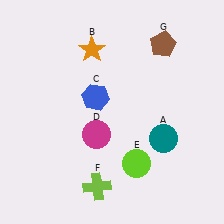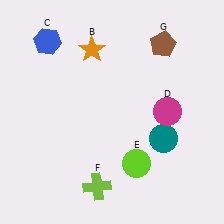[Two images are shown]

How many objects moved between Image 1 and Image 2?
2 objects moved between the two images.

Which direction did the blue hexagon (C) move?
The blue hexagon (C) moved up.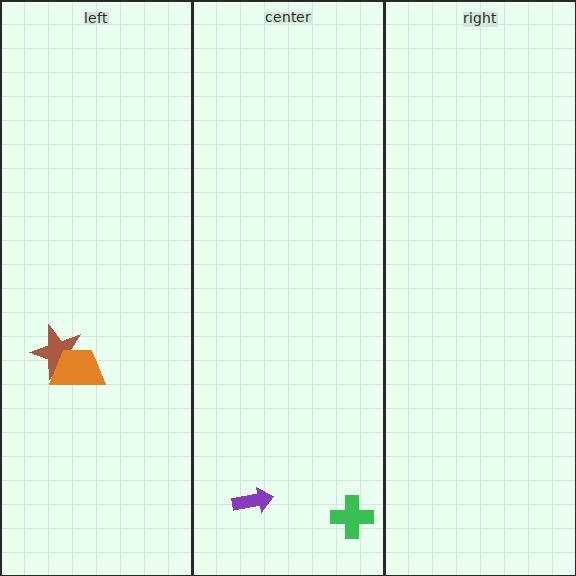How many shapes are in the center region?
2.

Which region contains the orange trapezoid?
The left region.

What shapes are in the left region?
The brown star, the orange trapezoid.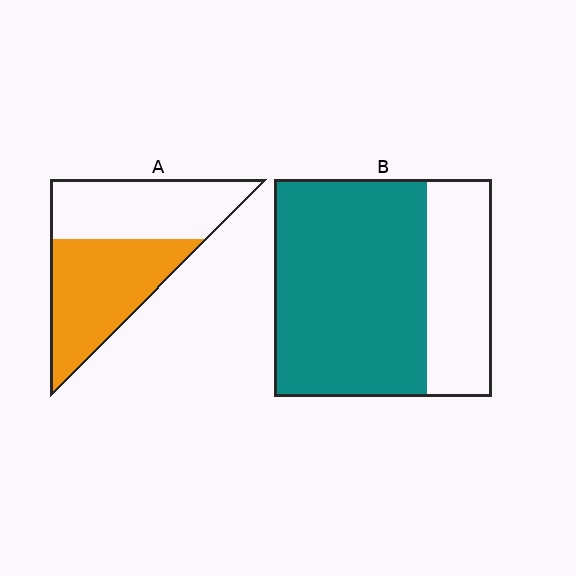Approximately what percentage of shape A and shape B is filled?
A is approximately 55% and B is approximately 70%.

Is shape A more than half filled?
Roughly half.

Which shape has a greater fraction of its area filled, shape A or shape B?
Shape B.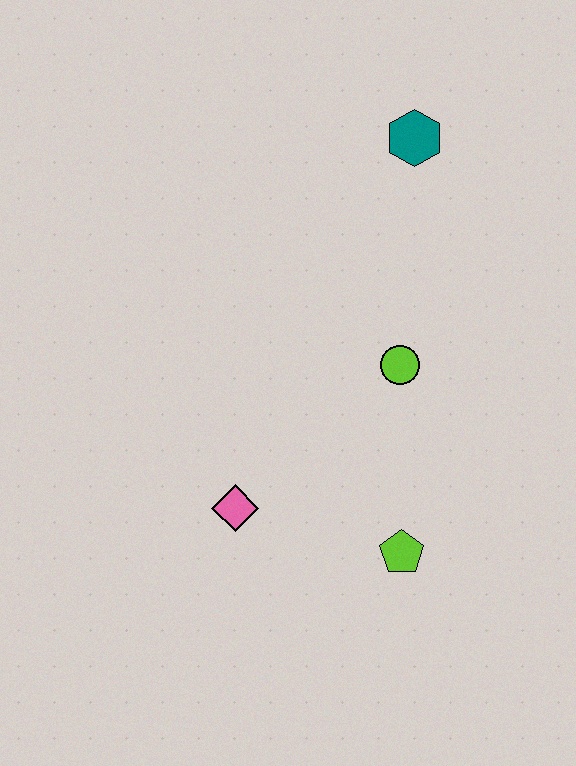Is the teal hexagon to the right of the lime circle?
Yes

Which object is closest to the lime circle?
The lime pentagon is closest to the lime circle.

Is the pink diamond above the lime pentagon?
Yes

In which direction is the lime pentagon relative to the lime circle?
The lime pentagon is below the lime circle.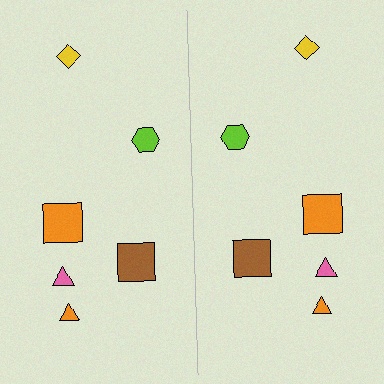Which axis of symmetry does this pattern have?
The pattern has a vertical axis of symmetry running through the center of the image.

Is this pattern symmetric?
Yes, this pattern has bilateral (reflection) symmetry.